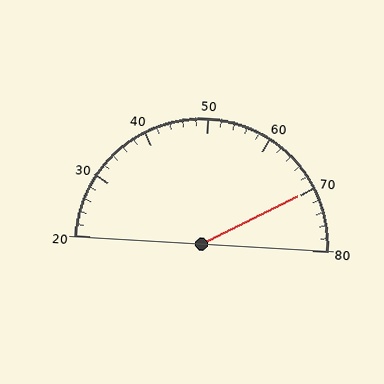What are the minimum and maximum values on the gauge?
The gauge ranges from 20 to 80.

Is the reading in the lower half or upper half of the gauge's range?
The reading is in the upper half of the range (20 to 80).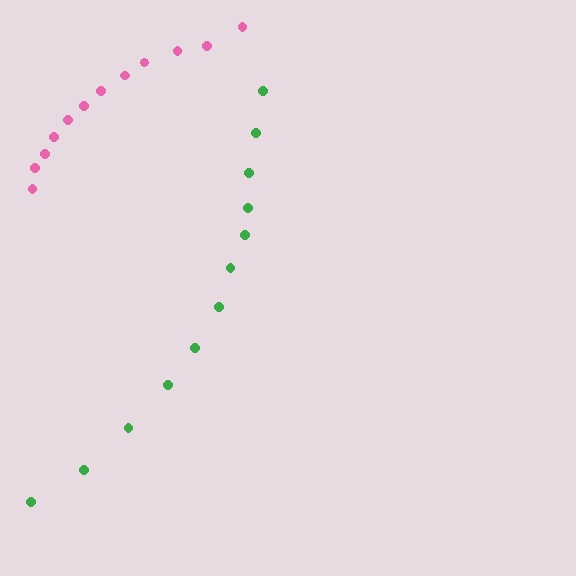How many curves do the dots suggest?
There are 2 distinct paths.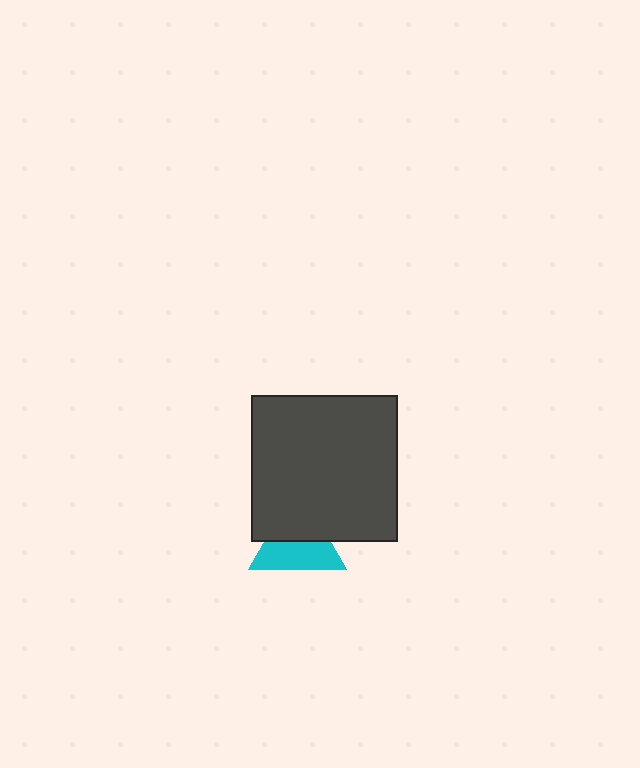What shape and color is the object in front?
The object in front is a dark gray square.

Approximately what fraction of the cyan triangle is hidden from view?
Roughly 45% of the cyan triangle is hidden behind the dark gray square.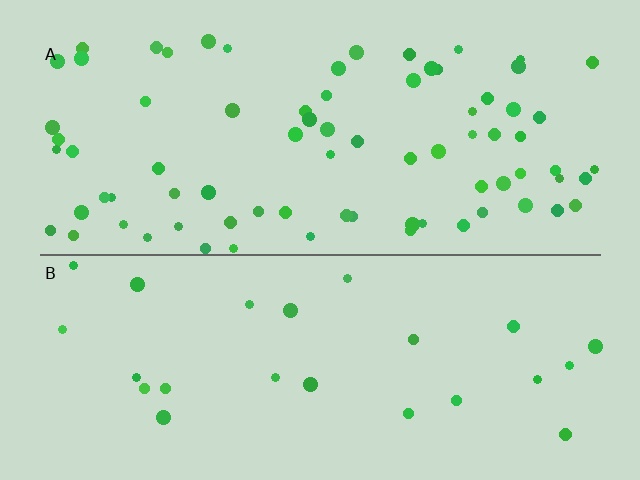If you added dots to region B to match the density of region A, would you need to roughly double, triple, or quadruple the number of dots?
Approximately triple.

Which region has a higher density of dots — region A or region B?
A (the top).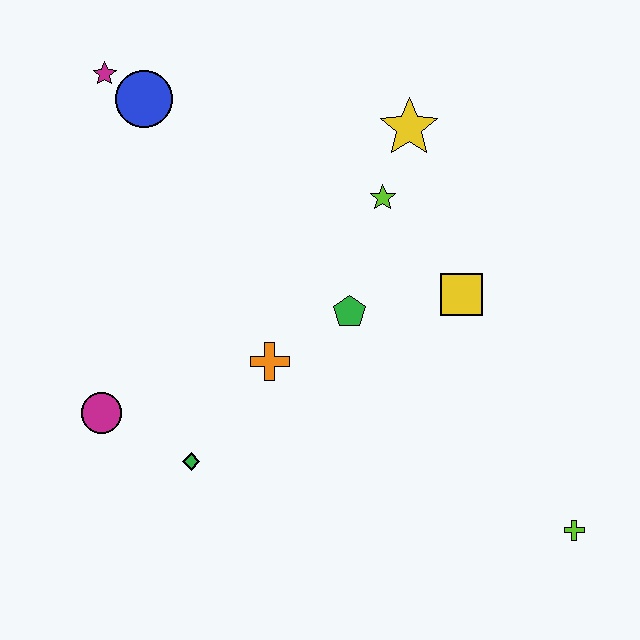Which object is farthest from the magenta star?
The lime cross is farthest from the magenta star.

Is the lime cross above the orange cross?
No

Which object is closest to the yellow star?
The lime star is closest to the yellow star.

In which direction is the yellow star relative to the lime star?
The yellow star is above the lime star.